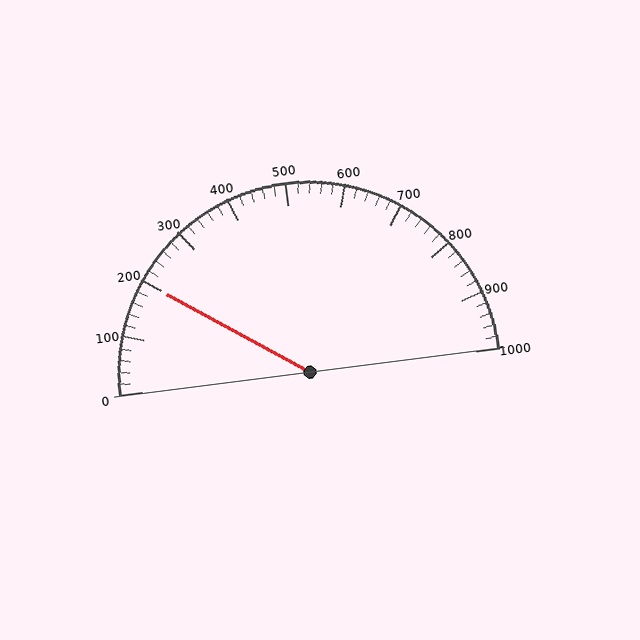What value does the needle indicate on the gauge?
The needle indicates approximately 200.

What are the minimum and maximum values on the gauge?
The gauge ranges from 0 to 1000.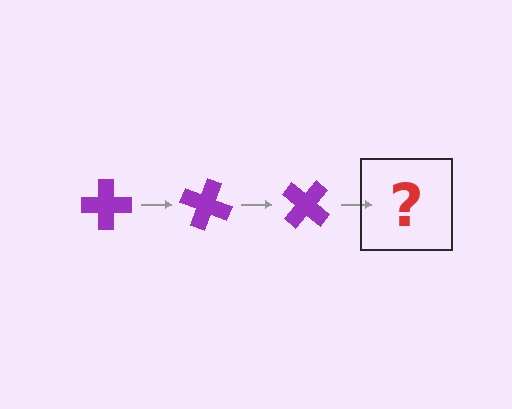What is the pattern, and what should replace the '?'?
The pattern is that the cross rotates 20 degrees each step. The '?' should be a purple cross rotated 60 degrees.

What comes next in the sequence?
The next element should be a purple cross rotated 60 degrees.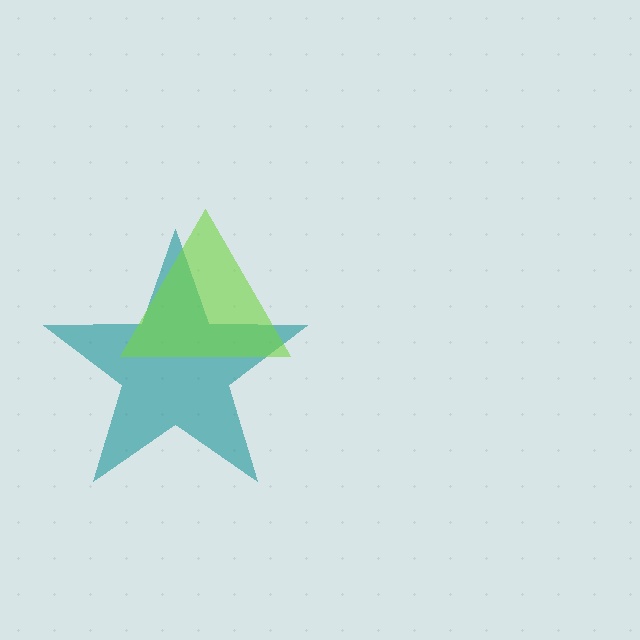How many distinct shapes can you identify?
There are 2 distinct shapes: a teal star, a lime triangle.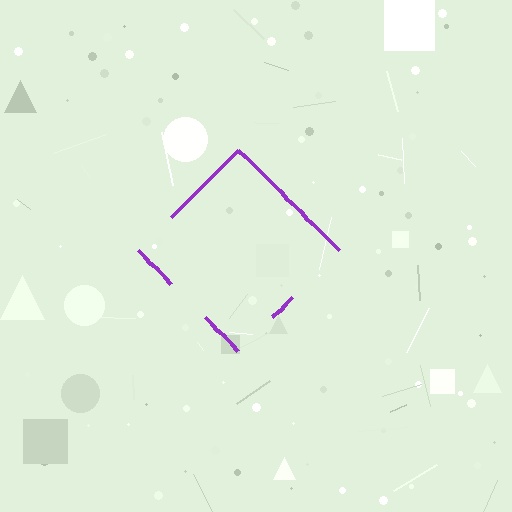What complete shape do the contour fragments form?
The contour fragments form a diamond.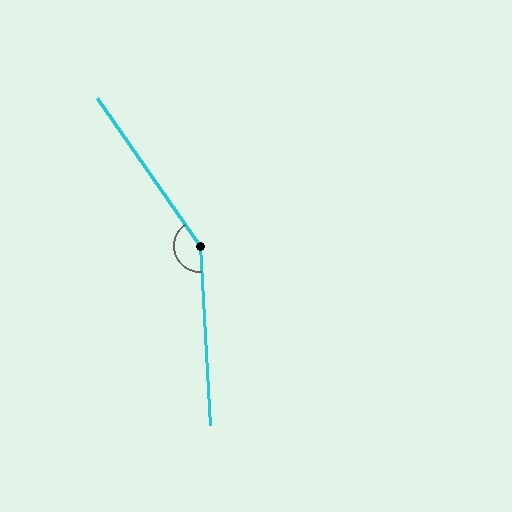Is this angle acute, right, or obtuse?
It is obtuse.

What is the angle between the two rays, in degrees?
Approximately 148 degrees.